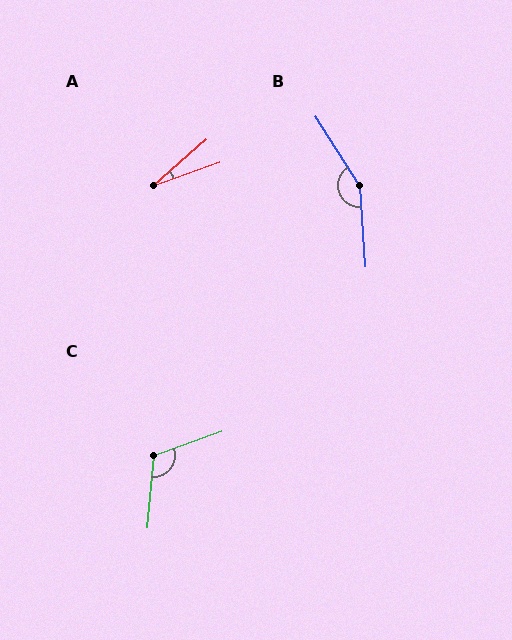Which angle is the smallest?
A, at approximately 21 degrees.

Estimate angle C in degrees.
Approximately 115 degrees.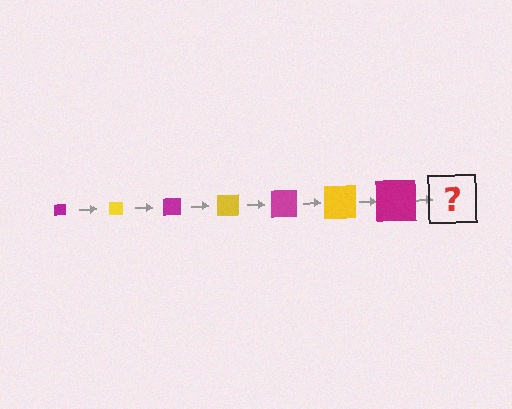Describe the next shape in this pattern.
It should be a yellow square, larger than the previous one.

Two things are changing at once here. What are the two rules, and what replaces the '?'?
The two rules are that the square grows larger each step and the color cycles through magenta and yellow. The '?' should be a yellow square, larger than the previous one.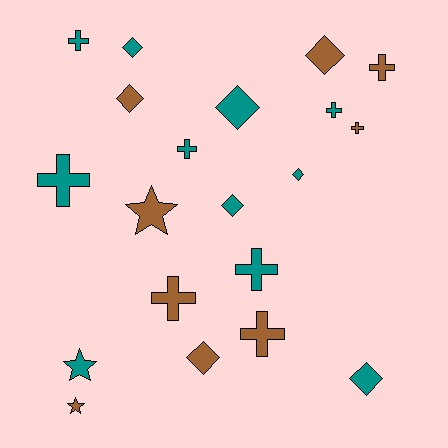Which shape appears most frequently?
Cross, with 9 objects.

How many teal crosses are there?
There are 5 teal crosses.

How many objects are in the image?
There are 20 objects.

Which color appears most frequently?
Teal, with 11 objects.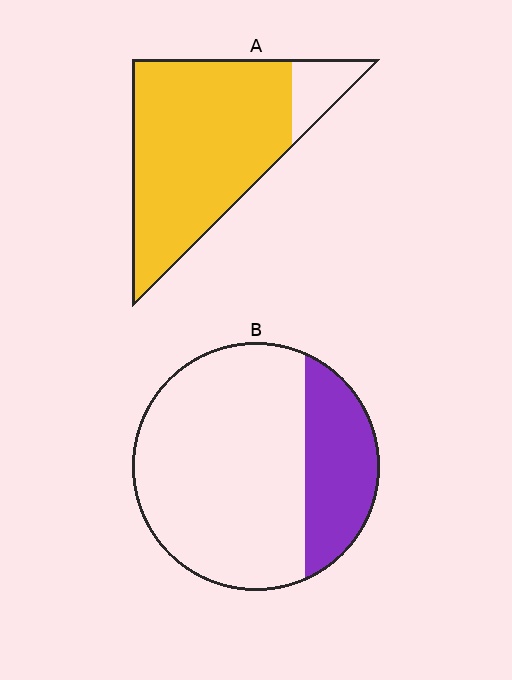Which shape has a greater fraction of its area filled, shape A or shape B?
Shape A.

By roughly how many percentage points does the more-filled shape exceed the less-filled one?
By roughly 60 percentage points (A over B).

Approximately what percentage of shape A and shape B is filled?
A is approximately 85% and B is approximately 25%.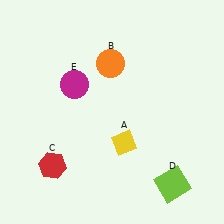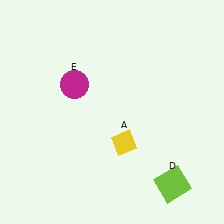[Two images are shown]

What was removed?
The orange circle (B), the red hexagon (C) were removed in Image 2.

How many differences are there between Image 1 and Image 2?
There are 2 differences between the two images.